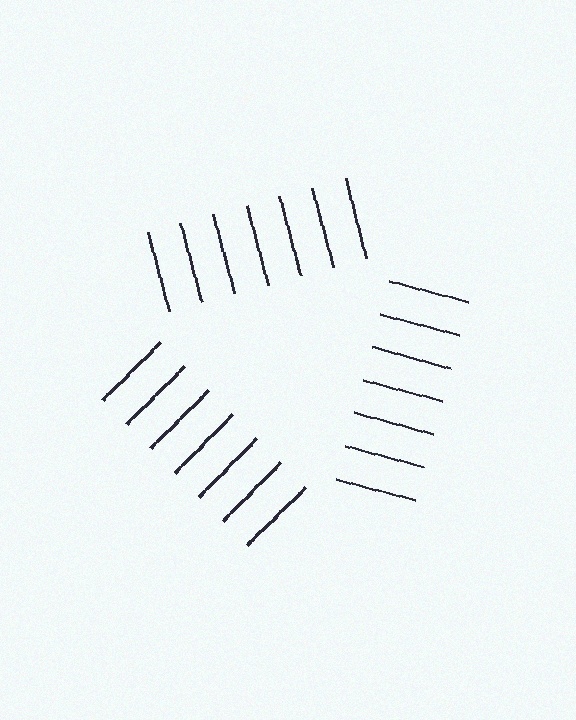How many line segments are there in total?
21 — 7 along each of the 3 edges.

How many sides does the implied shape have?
3 sides — the line-ends trace a triangle.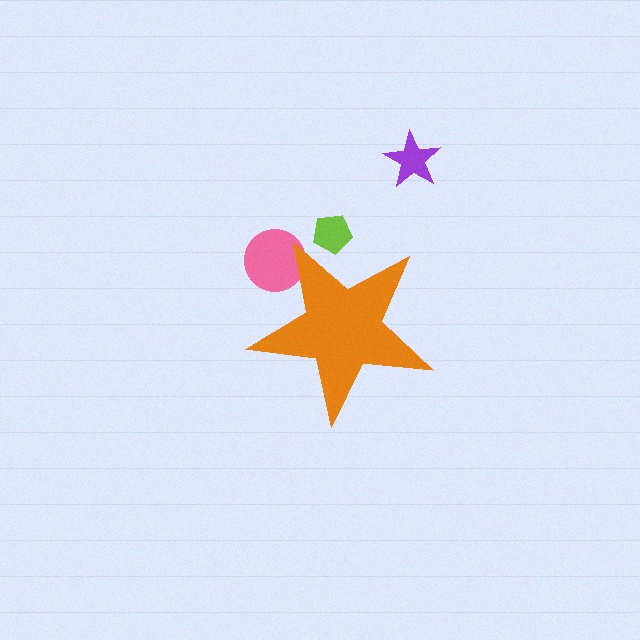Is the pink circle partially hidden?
Yes, the pink circle is partially hidden behind the orange star.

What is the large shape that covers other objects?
An orange star.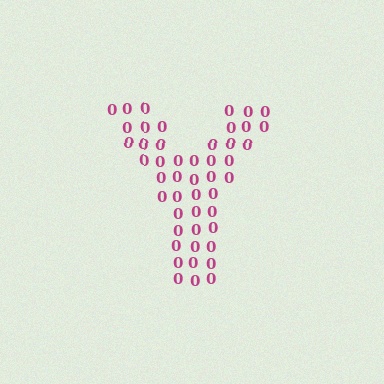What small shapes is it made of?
It is made of small digit 0's.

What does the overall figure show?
The overall figure shows the letter Y.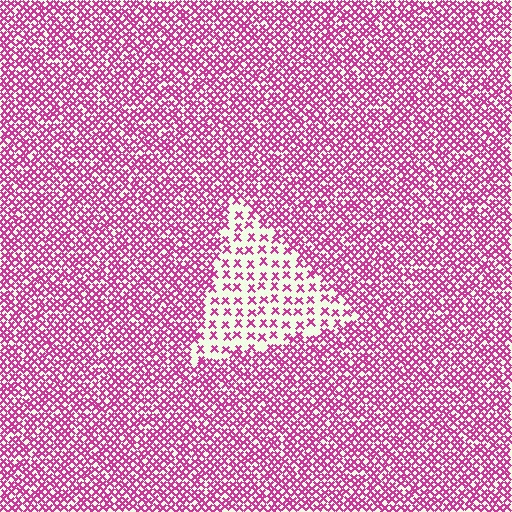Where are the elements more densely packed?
The elements are more densely packed outside the triangle boundary.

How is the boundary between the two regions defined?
The boundary is defined by a change in element density (approximately 2.6x ratio). All elements are the same color, size, and shape.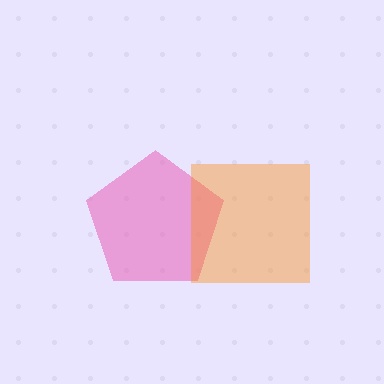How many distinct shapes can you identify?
There are 2 distinct shapes: a pink pentagon, an orange square.